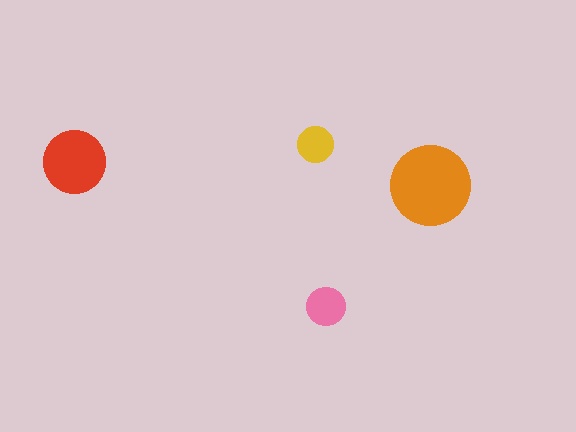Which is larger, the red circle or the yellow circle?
The red one.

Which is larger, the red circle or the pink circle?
The red one.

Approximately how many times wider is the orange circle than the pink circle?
About 2 times wider.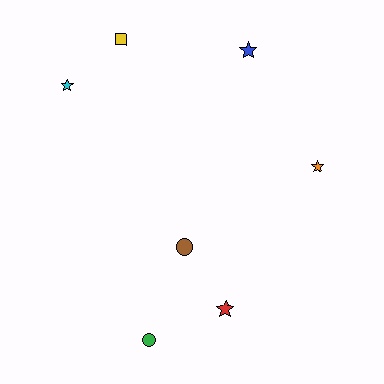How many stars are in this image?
There are 4 stars.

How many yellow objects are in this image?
There is 1 yellow object.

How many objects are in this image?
There are 7 objects.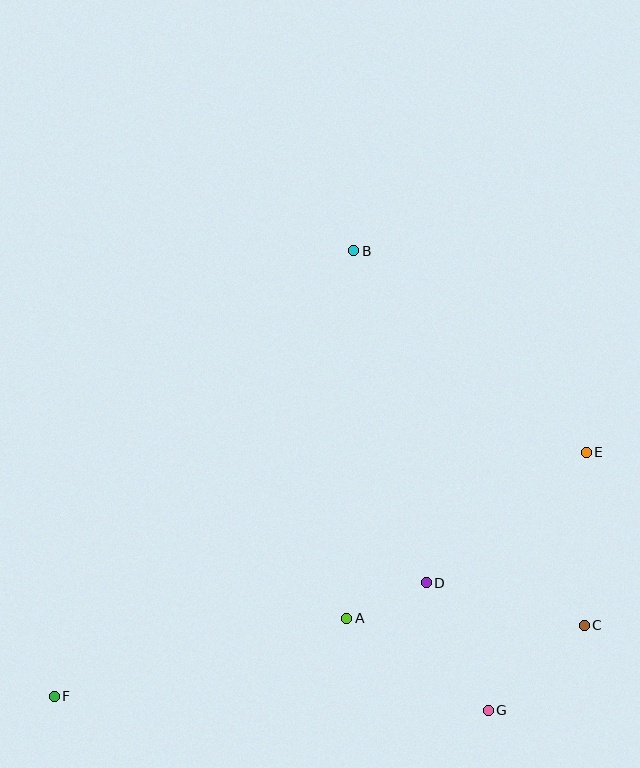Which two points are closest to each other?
Points A and D are closest to each other.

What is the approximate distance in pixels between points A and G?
The distance between A and G is approximately 168 pixels.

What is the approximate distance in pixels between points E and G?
The distance between E and G is approximately 276 pixels.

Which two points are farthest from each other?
Points E and F are farthest from each other.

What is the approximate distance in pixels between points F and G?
The distance between F and G is approximately 434 pixels.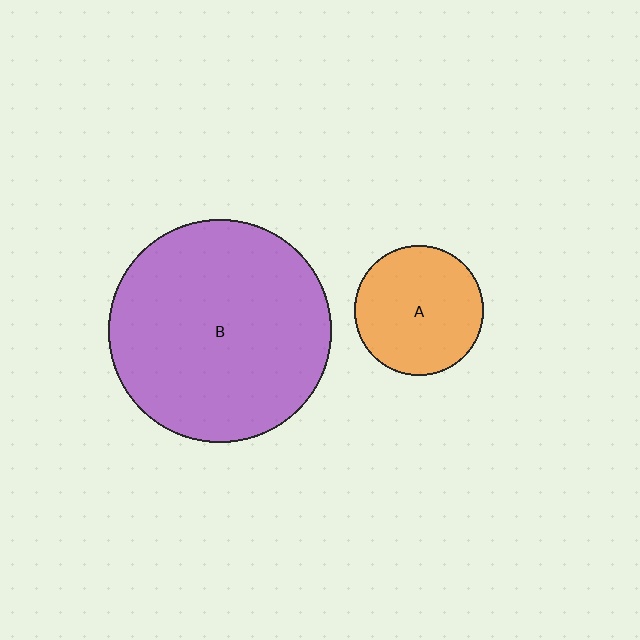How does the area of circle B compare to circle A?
Approximately 3.0 times.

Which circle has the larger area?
Circle B (purple).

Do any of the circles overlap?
No, none of the circles overlap.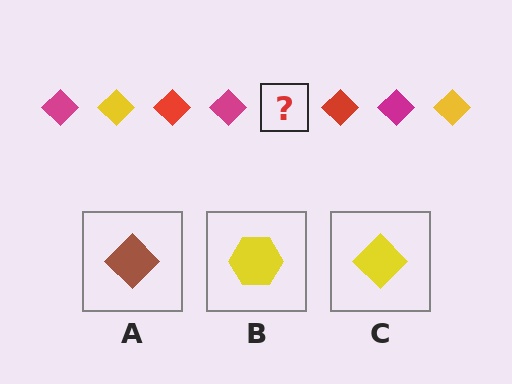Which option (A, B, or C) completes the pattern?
C.